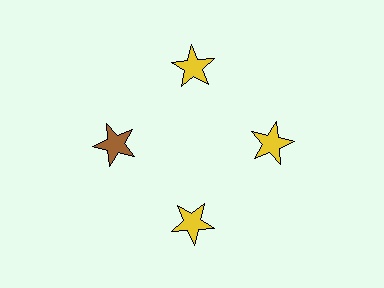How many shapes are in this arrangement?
There are 4 shapes arranged in a ring pattern.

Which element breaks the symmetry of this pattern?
The brown star at roughly the 9 o'clock position breaks the symmetry. All other shapes are yellow stars.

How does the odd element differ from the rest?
It has a different color: brown instead of yellow.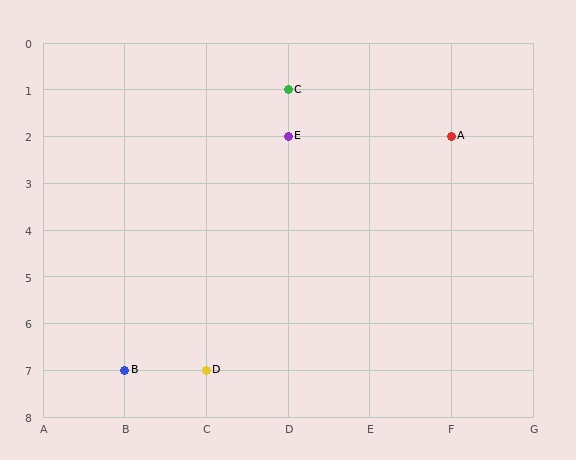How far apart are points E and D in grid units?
Points E and D are 1 column and 5 rows apart (about 5.1 grid units diagonally).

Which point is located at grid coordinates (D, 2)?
Point E is at (D, 2).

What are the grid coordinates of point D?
Point D is at grid coordinates (C, 7).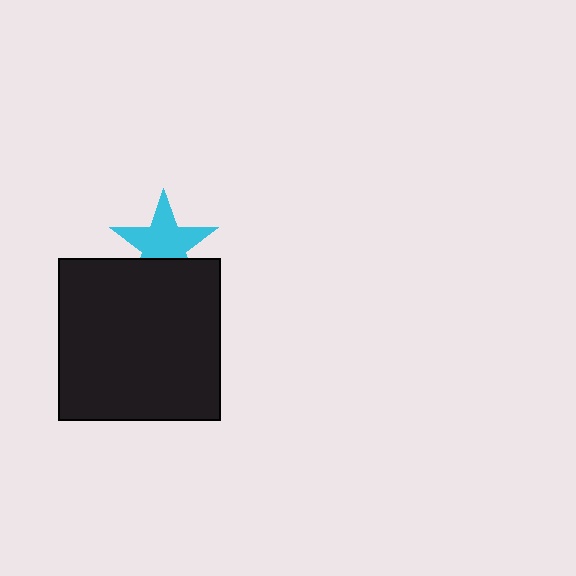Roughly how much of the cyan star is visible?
Most of it is visible (roughly 69%).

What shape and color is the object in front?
The object in front is a black square.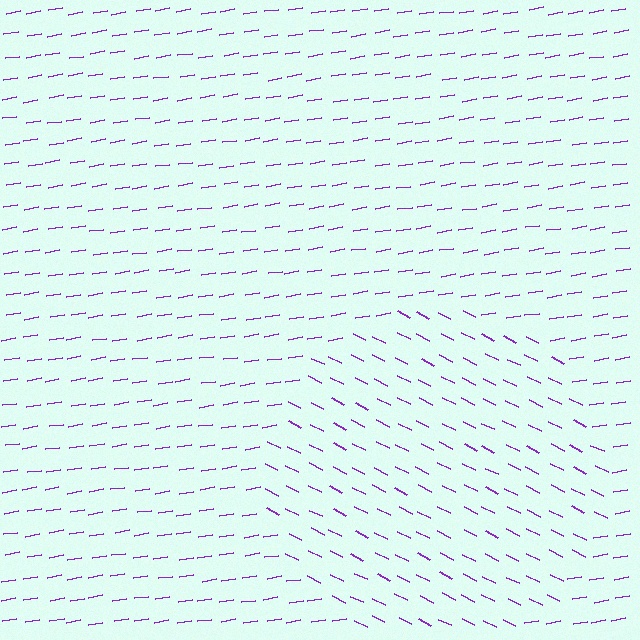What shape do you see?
I see a circle.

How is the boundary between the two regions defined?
The boundary is defined purely by a change in line orientation (approximately 36 degrees difference). All lines are the same color and thickness.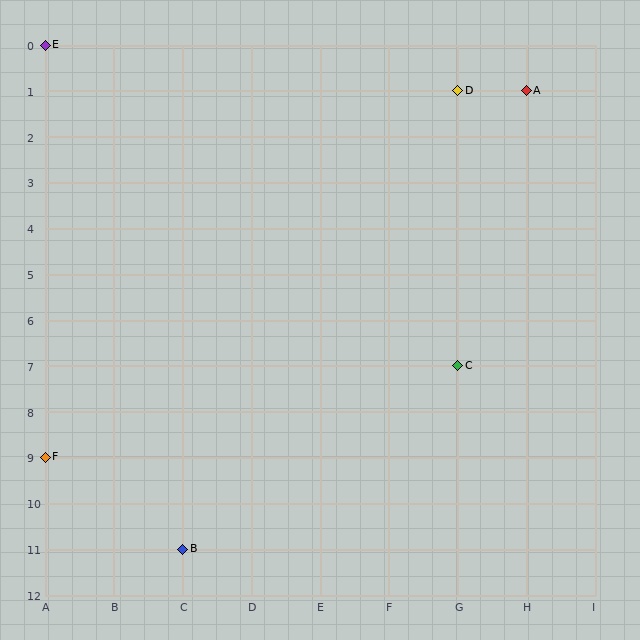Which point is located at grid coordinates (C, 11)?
Point B is at (C, 11).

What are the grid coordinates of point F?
Point F is at grid coordinates (A, 9).